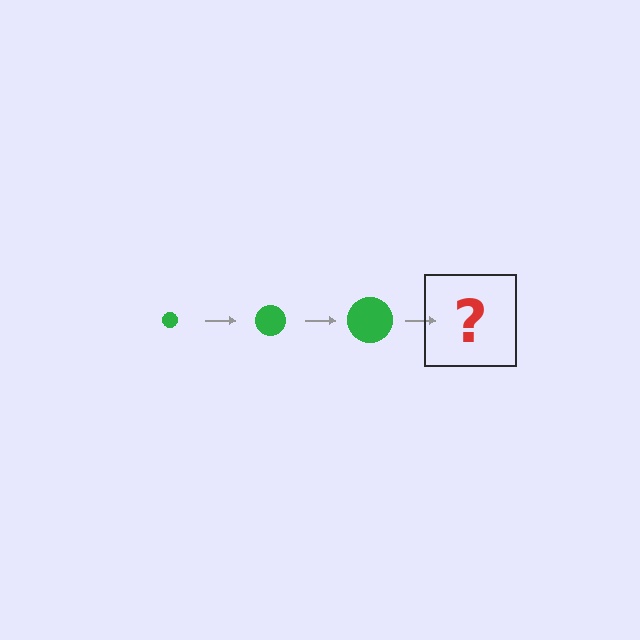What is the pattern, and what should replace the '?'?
The pattern is that the circle gets progressively larger each step. The '?' should be a green circle, larger than the previous one.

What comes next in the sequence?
The next element should be a green circle, larger than the previous one.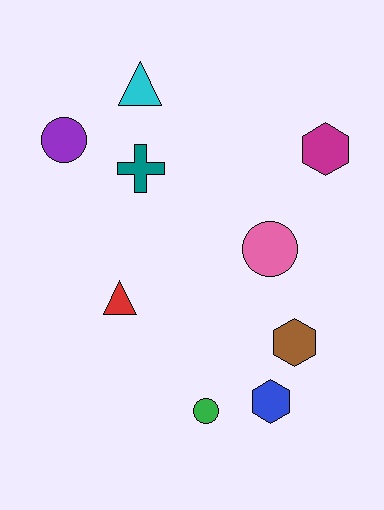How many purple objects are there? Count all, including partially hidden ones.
There is 1 purple object.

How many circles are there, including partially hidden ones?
There are 3 circles.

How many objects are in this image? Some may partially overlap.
There are 9 objects.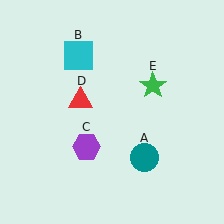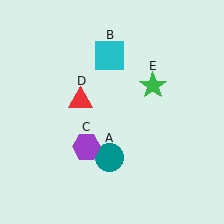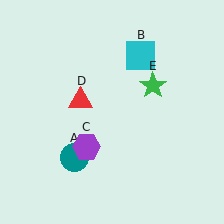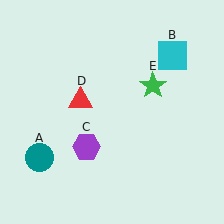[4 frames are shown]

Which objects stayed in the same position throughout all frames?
Purple hexagon (object C) and red triangle (object D) and green star (object E) remained stationary.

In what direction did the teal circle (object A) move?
The teal circle (object A) moved left.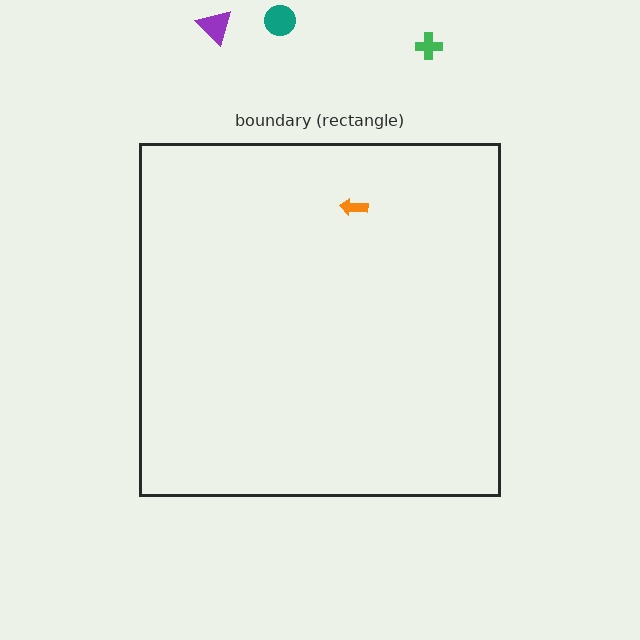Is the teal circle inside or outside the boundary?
Outside.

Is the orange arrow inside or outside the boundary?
Inside.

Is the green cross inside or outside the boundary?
Outside.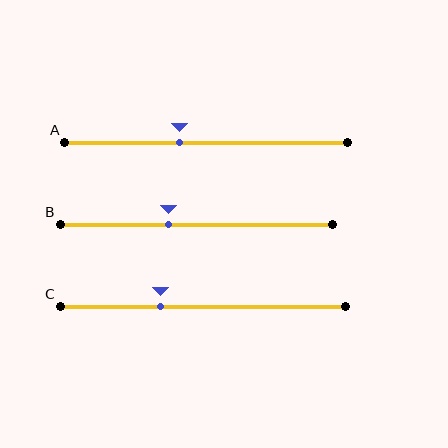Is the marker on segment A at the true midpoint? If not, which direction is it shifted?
No, the marker on segment A is shifted to the left by about 9% of the segment length.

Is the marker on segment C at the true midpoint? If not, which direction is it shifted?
No, the marker on segment C is shifted to the left by about 15% of the segment length.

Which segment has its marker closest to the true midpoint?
Segment A has its marker closest to the true midpoint.